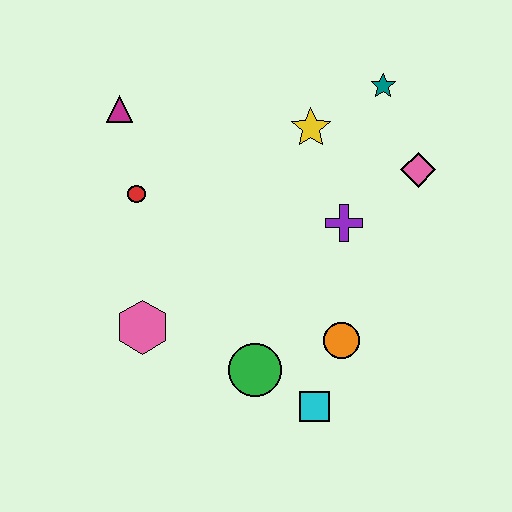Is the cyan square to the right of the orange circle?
No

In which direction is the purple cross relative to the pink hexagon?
The purple cross is to the right of the pink hexagon.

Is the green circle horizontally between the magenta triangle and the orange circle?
Yes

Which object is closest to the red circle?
The magenta triangle is closest to the red circle.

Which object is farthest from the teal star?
The pink hexagon is farthest from the teal star.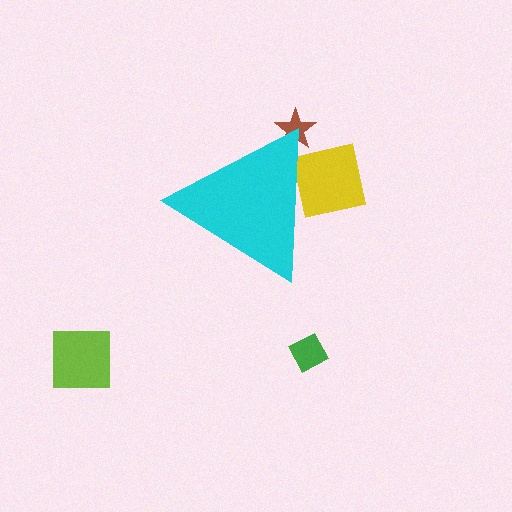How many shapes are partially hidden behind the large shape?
2 shapes are partially hidden.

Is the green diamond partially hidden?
No, the green diamond is fully visible.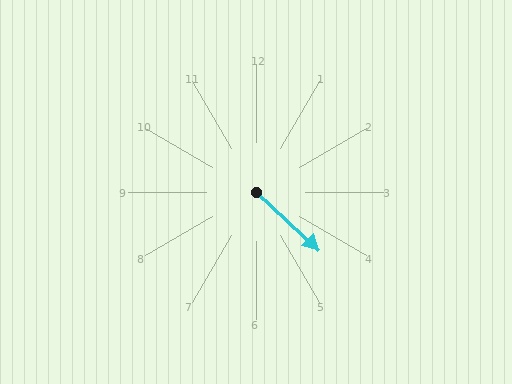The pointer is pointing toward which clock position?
Roughly 4 o'clock.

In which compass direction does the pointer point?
Southeast.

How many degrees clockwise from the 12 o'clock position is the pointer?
Approximately 133 degrees.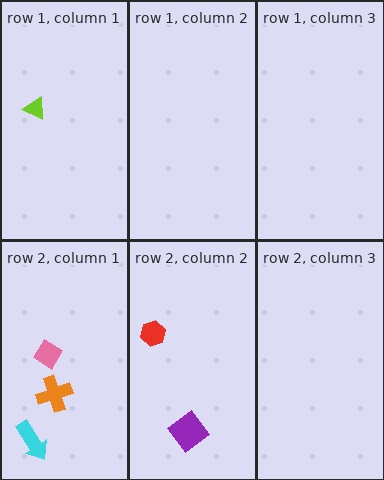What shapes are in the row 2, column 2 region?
The red hexagon, the purple diamond.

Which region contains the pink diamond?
The row 2, column 1 region.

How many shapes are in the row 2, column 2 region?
2.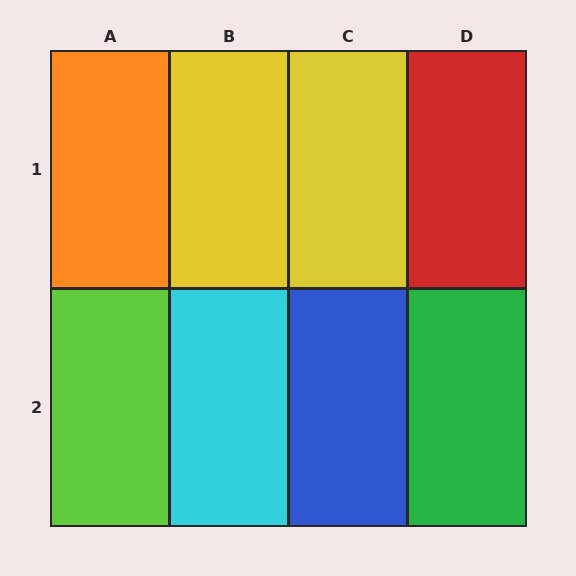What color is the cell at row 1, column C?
Yellow.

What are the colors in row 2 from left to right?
Lime, cyan, blue, green.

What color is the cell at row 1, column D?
Red.